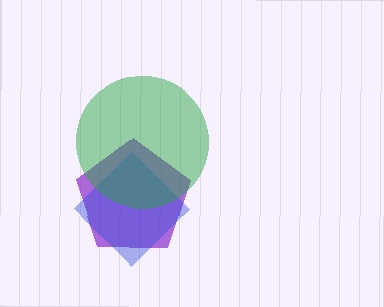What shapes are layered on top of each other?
The layered shapes are: a purple pentagon, a blue diamond, a green circle.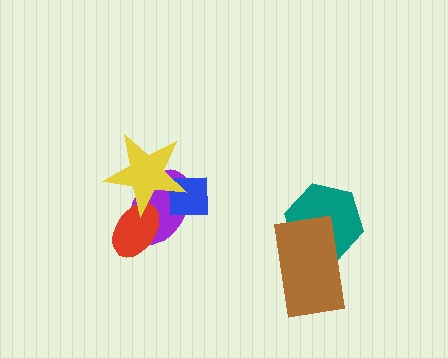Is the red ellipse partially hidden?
Yes, it is partially covered by another shape.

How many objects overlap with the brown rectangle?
1 object overlaps with the brown rectangle.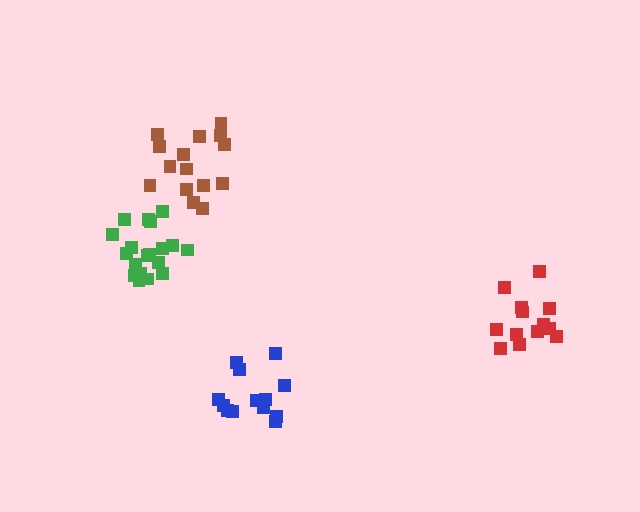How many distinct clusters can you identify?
There are 4 distinct clusters.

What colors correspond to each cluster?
The clusters are colored: green, blue, red, brown.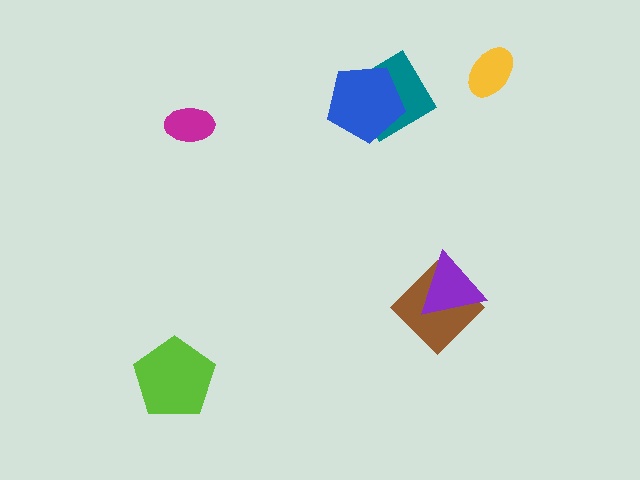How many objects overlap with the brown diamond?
1 object overlaps with the brown diamond.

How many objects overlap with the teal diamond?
1 object overlaps with the teal diamond.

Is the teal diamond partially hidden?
Yes, it is partially covered by another shape.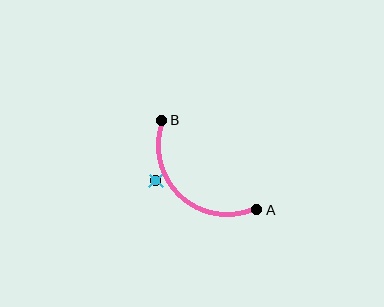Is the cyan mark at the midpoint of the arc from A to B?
No — the cyan mark does not lie on the arc at all. It sits slightly outside the curve.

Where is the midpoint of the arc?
The arc midpoint is the point on the curve farthest from the straight line joining A and B. It sits below and to the left of that line.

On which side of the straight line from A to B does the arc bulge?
The arc bulges below and to the left of the straight line connecting A and B.